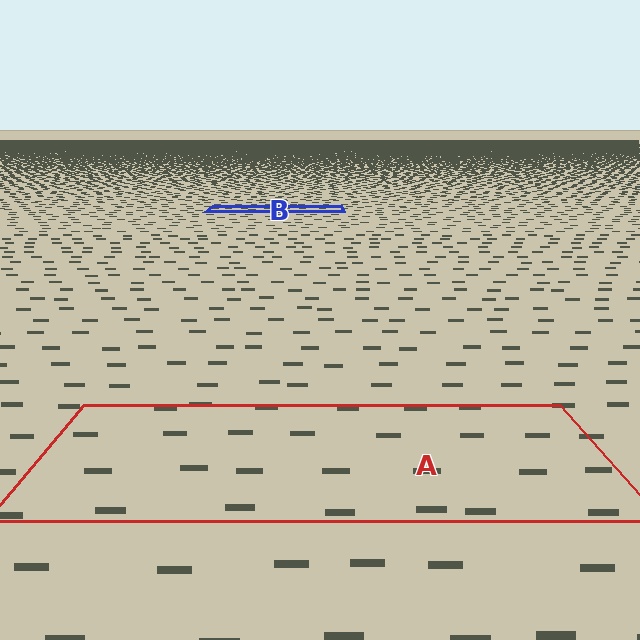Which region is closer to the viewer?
Region A is closer. The texture elements there are larger and more spread out.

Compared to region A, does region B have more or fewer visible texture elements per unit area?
Region B has more texture elements per unit area — they are packed more densely because it is farther away.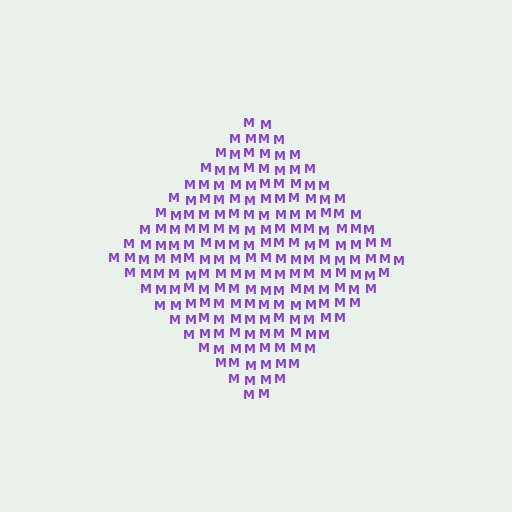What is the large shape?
The large shape is a diamond.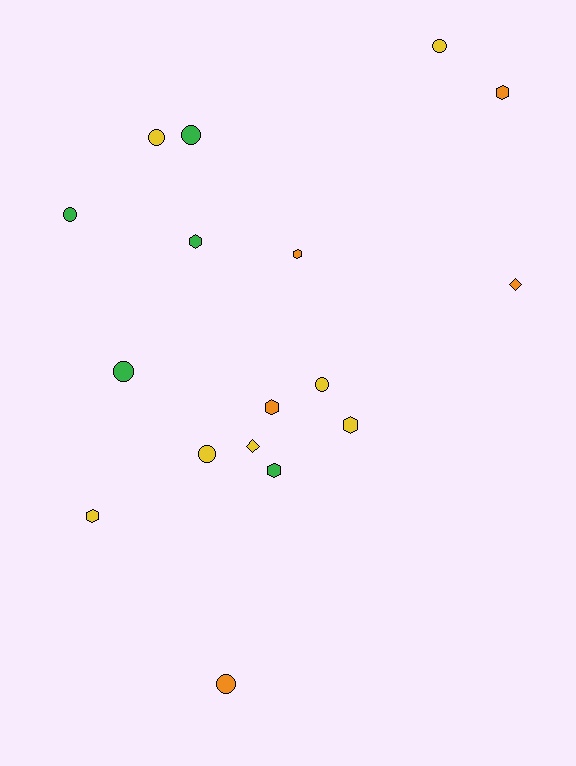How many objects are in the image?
There are 17 objects.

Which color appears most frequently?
Yellow, with 7 objects.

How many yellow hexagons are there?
There are 2 yellow hexagons.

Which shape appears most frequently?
Circle, with 8 objects.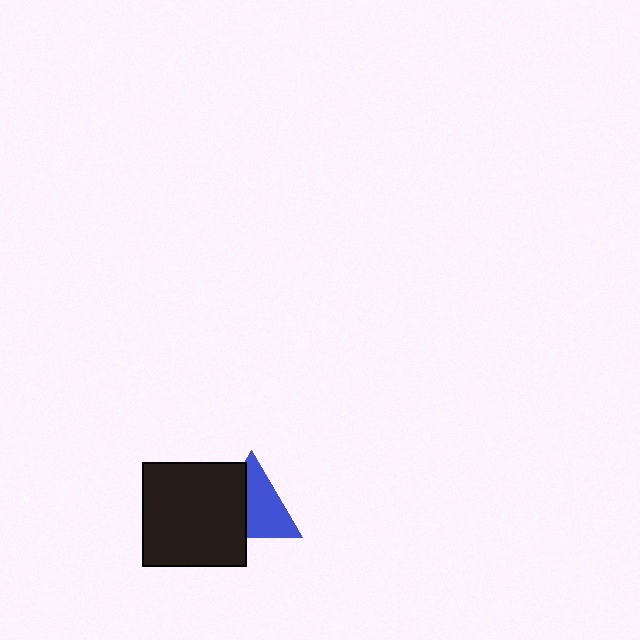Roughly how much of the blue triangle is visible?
About half of it is visible (roughly 58%).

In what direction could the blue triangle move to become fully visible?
The blue triangle could move right. That would shift it out from behind the black square entirely.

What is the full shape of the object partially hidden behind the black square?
The partially hidden object is a blue triangle.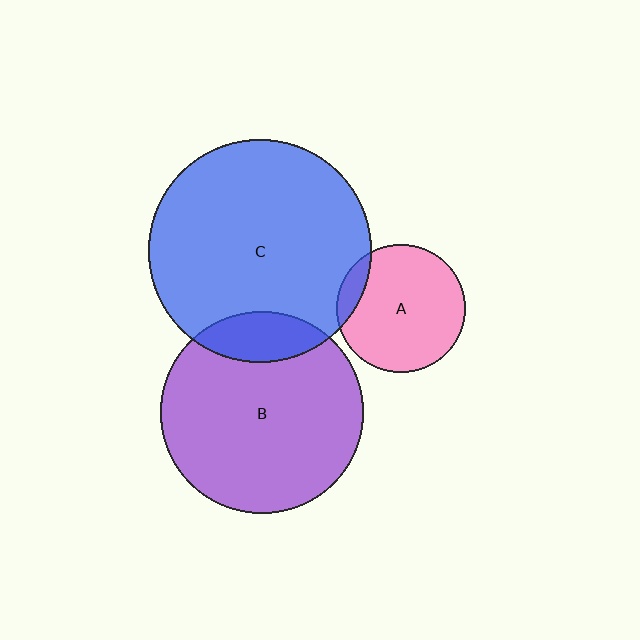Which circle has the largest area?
Circle C (blue).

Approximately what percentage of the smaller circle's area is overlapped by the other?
Approximately 15%.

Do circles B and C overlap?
Yes.